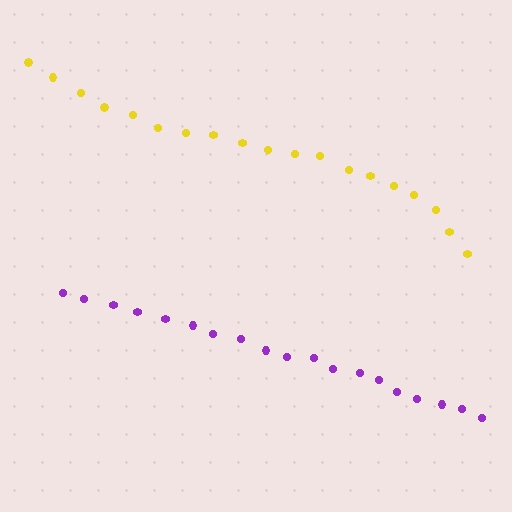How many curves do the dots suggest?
There are 2 distinct paths.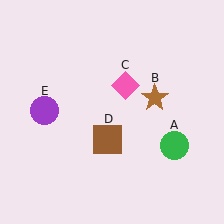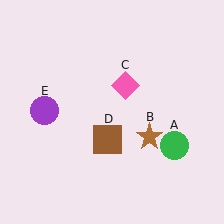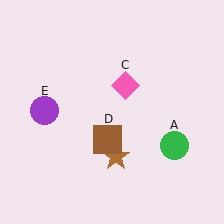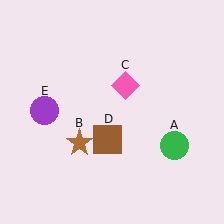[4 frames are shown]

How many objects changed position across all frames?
1 object changed position: brown star (object B).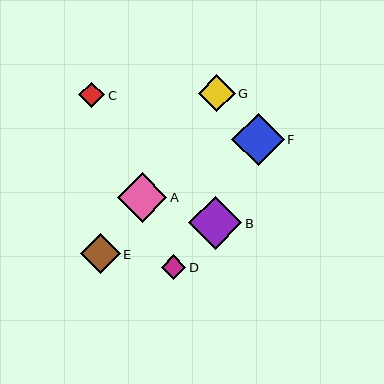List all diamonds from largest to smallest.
From largest to smallest: B, F, A, E, G, C, D.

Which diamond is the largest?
Diamond B is the largest with a size of approximately 53 pixels.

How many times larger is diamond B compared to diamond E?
Diamond B is approximately 1.3 times the size of diamond E.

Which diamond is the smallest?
Diamond D is the smallest with a size of approximately 25 pixels.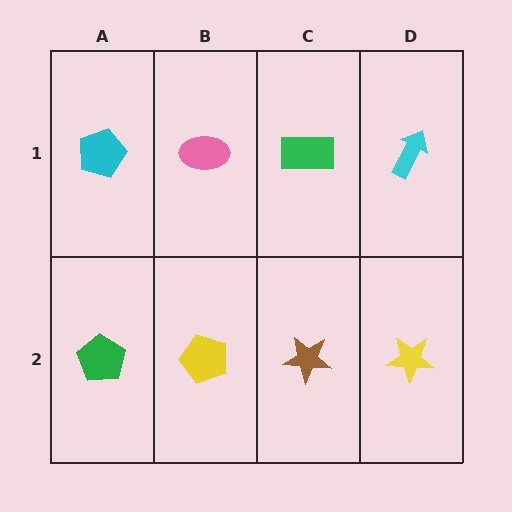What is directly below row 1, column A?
A green pentagon.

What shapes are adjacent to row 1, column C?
A brown star (row 2, column C), a pink ellipse (row 1, column B), a cyan arrow (row 1, column D).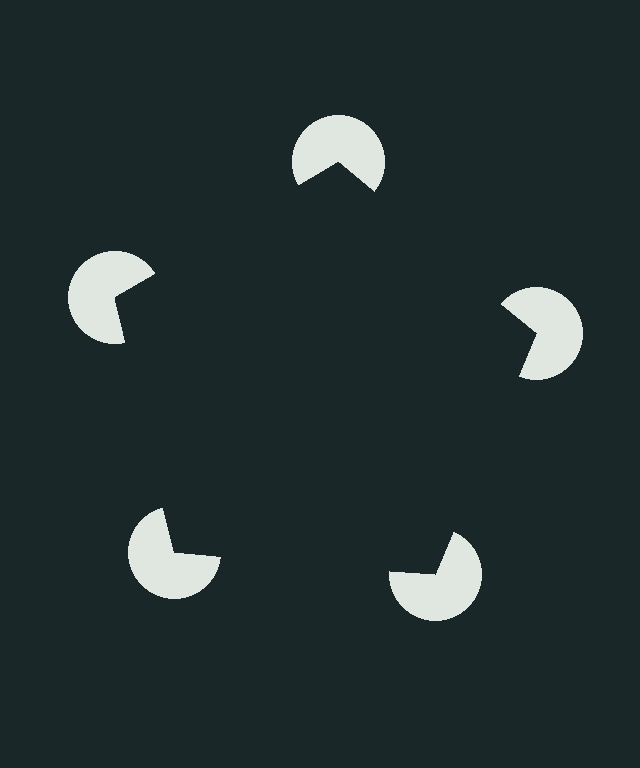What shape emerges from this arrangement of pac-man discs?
An illusory pentagon — its edges are inferred from the aligned wedge cuts in the pac-man discs, not physically drawn.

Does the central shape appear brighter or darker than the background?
It typically appears slightly darker than the background, even though no actual brightness change is drawn.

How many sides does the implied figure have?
5 sides.